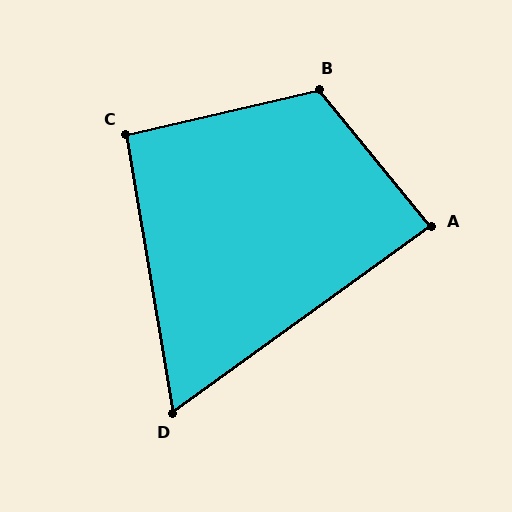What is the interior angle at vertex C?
Approximately 94 degrees (approximately right).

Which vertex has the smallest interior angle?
D, at approximately 64 degrees.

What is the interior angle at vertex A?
Approximately 86 degrees (approximately right).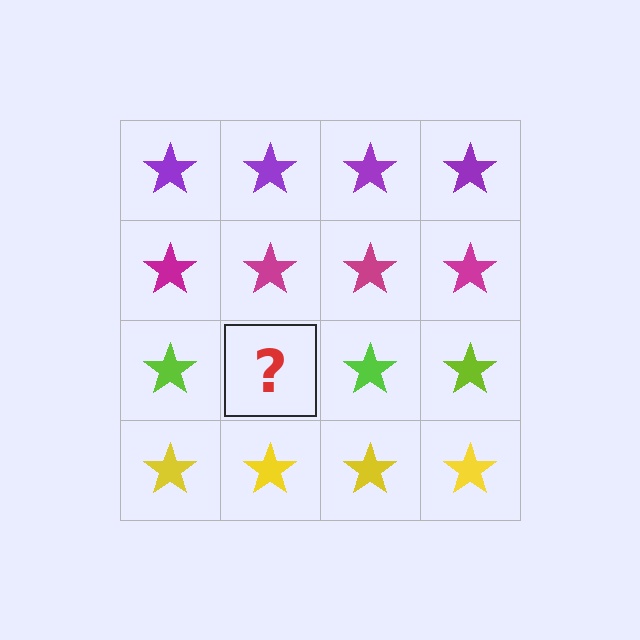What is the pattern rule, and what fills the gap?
The rule is that each row has a consistent color. The gap should be filled with a lime star.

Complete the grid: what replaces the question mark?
The question mark should be replaced with a lime star.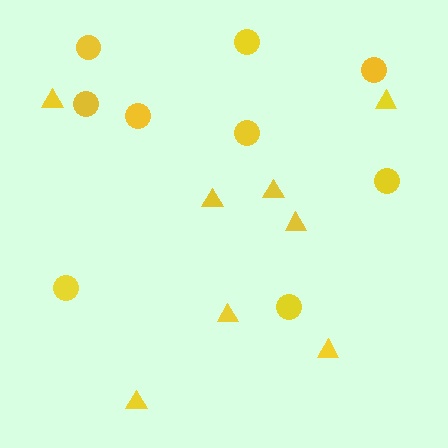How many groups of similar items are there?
There are 2 groups: one group of triangles (8) and one group of circles (9).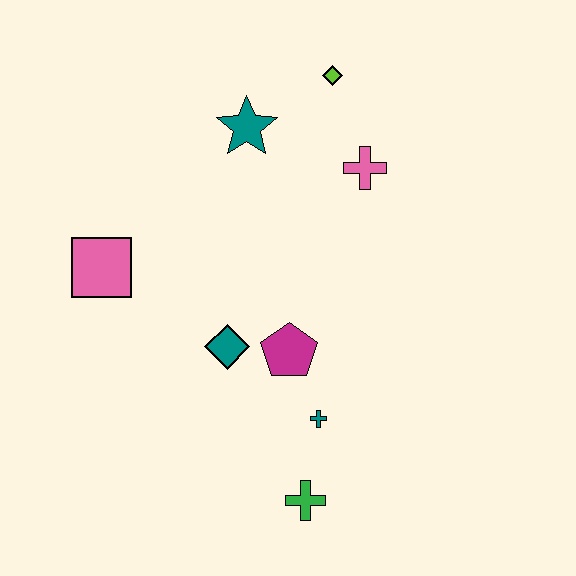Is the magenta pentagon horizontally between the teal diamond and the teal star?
No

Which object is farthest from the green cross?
The lime diamond is farthest from the green cross.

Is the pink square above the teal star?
No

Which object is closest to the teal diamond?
The magenta pentagon is closest to the teal diamond.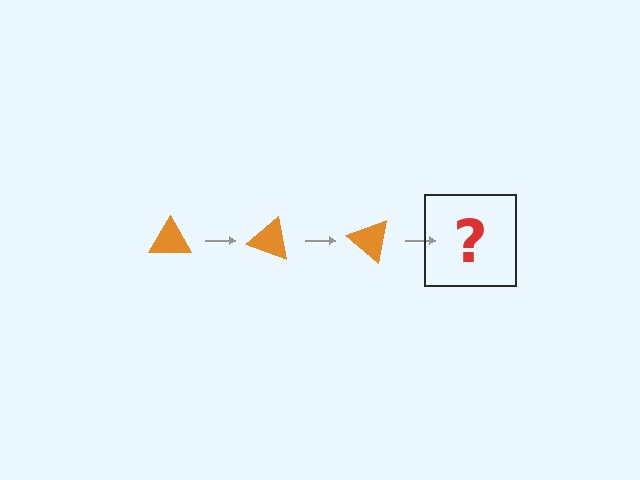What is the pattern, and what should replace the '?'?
The pattern is that the triangle rotates 20 degrees each step. The '?' should be an orange triangle rotated 60 degrees.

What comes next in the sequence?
The next element should be an orange triangle rotated 60 degrees.